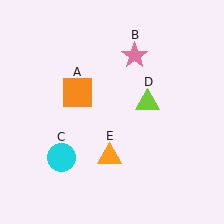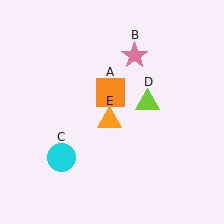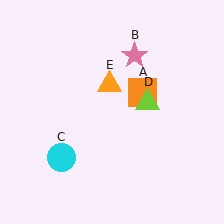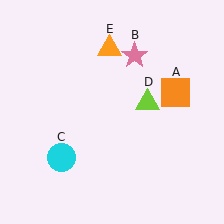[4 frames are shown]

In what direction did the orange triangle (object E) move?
The orange triangle (object E) moved up.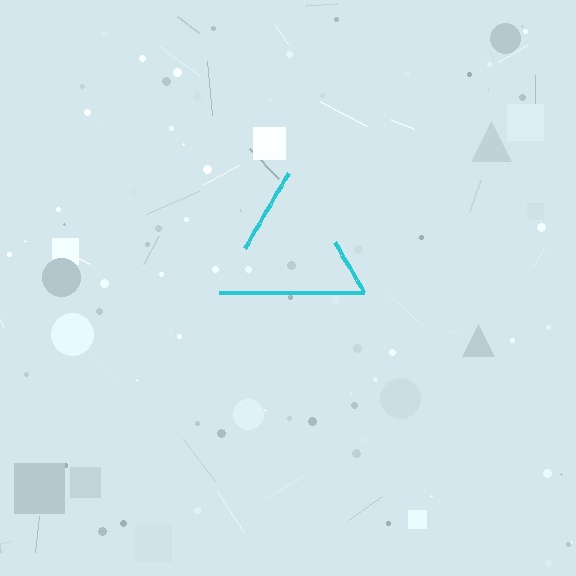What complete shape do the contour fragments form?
The contour fragments form a triangle.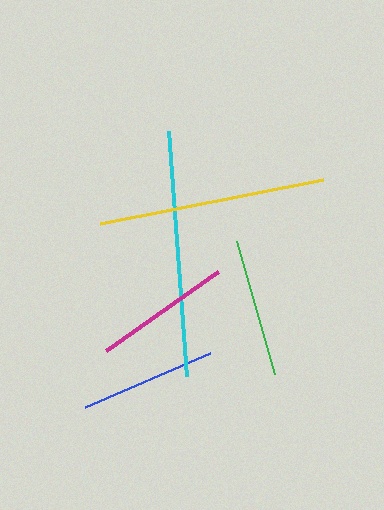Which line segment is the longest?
The cyan line is the longest at approximately 245 pixels.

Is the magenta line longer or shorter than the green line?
The green line is longer than the magenta line.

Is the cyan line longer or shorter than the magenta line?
The cyan line is longer than the magenta line.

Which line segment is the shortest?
The blue line is the shortest at approximately 137 pixels.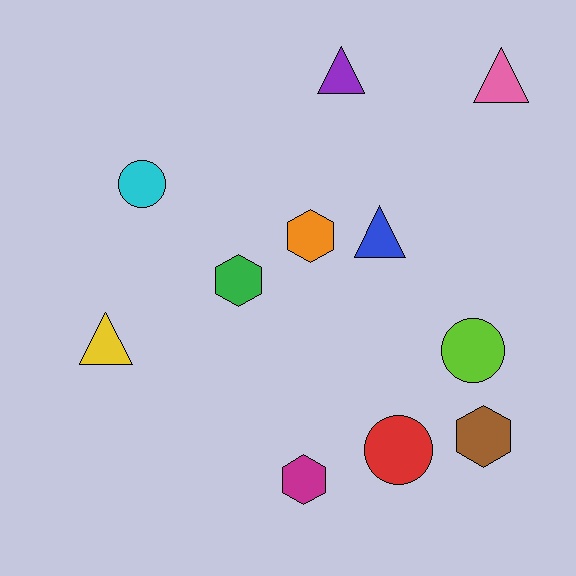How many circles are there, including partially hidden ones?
There are 3 circles.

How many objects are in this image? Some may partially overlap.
There are 11 objects.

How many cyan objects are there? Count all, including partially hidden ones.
There is 1 cyan object.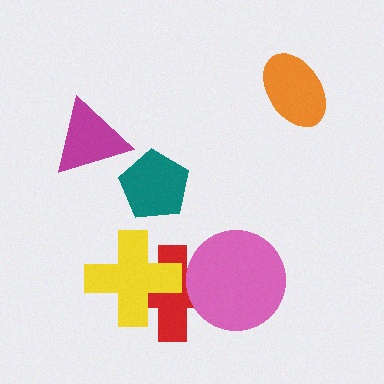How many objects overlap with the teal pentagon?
0 objects overlap with the teal pentagon.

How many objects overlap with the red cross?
2 objects overlap with the red cross.